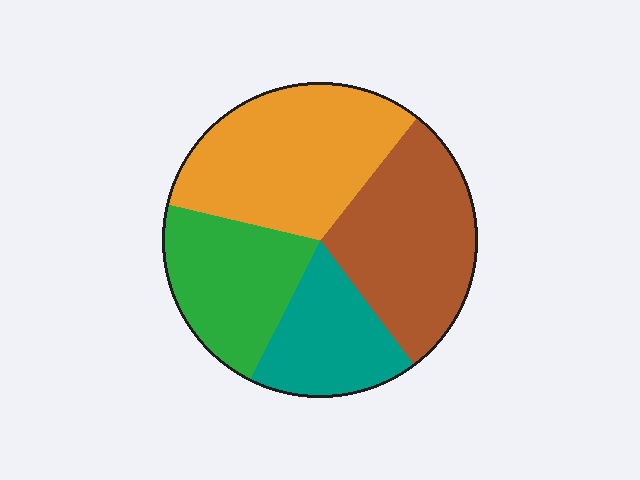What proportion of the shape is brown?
Brown takes up about one quarter (1/4) of the shape.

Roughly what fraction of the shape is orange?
Orange takes up between a sixth and a third of the shape.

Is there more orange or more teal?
Orange.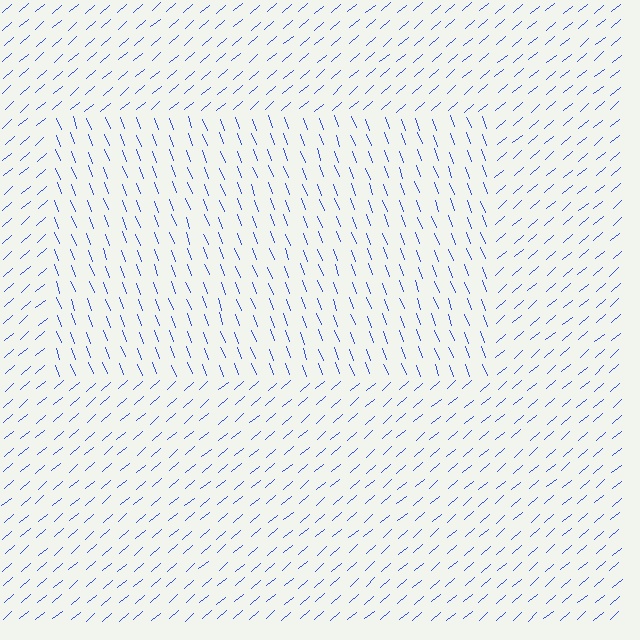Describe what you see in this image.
The image is filled with small blue line segments. A rectangle region in the image has lines oriented differently from the surrounding lines, creating a visible texture boundary.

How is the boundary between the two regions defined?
The boundary is defined purely by a change in line orientation (approximately 70 degrees difference). All lines are the same color and thickness.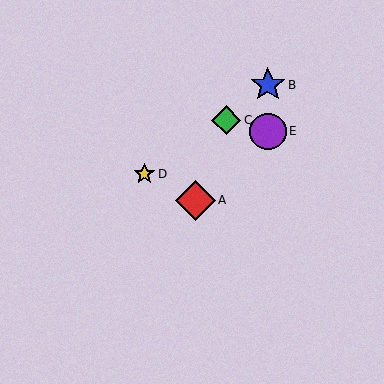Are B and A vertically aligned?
No, B is at x≈268 and A is at x≈195.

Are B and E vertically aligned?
Yes, both are at x≈268.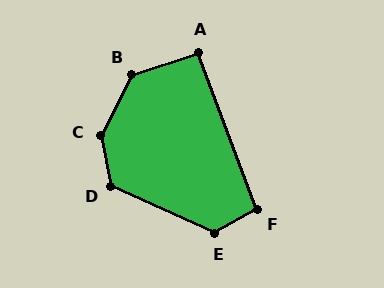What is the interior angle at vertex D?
Approximately 125 degrees (obtuse).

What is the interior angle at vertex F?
Approximately 99 degrees (obtuse).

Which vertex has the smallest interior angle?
A, at approximately 92 degrees.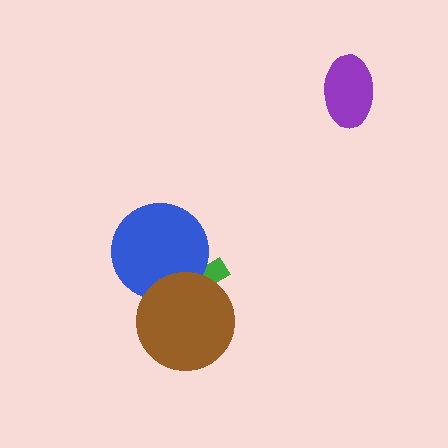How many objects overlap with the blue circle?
2 objects overlap with the blue circle.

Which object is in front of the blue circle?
The brown circle is in front of the blue circle.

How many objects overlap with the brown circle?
2 objects overlap with the brown circle.